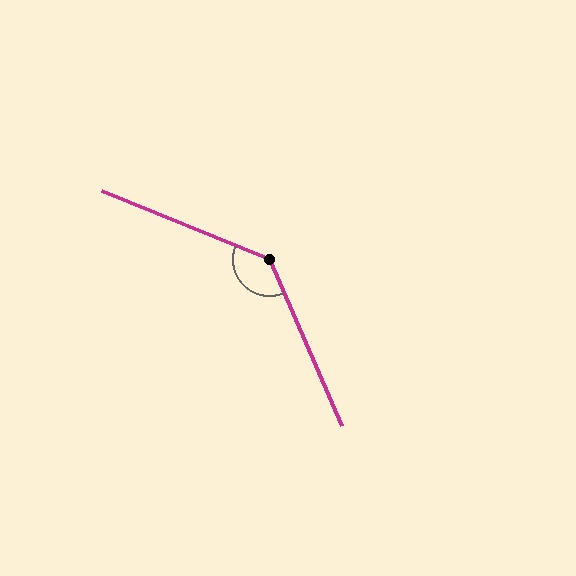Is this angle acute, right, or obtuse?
It is obtuse.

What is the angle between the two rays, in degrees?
Approximately 135 degrees.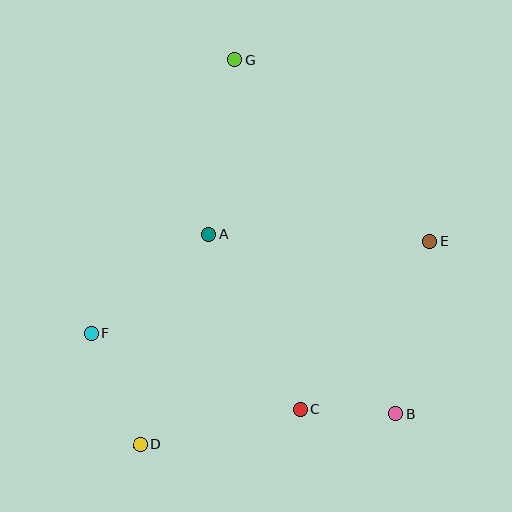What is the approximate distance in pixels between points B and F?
The distance between B and F is approximately 315 pixels.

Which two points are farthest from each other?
Points D and G are farthest from each other.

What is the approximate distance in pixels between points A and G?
The distance between A and G is approximately 177 pixels.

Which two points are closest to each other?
Points B and C are closest to each other.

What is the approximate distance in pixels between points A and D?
The distance between A and D is approximately 221 pixels.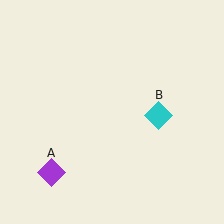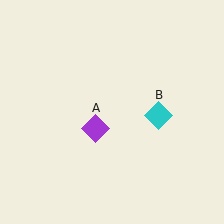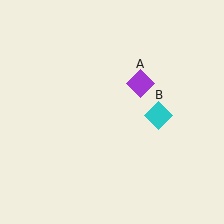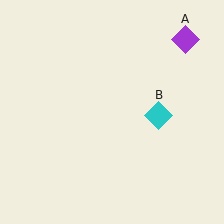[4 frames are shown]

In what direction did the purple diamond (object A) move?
The purple diamond (object A) moved up and to the right.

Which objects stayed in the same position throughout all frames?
Cyan diamond (object B) remained stationary.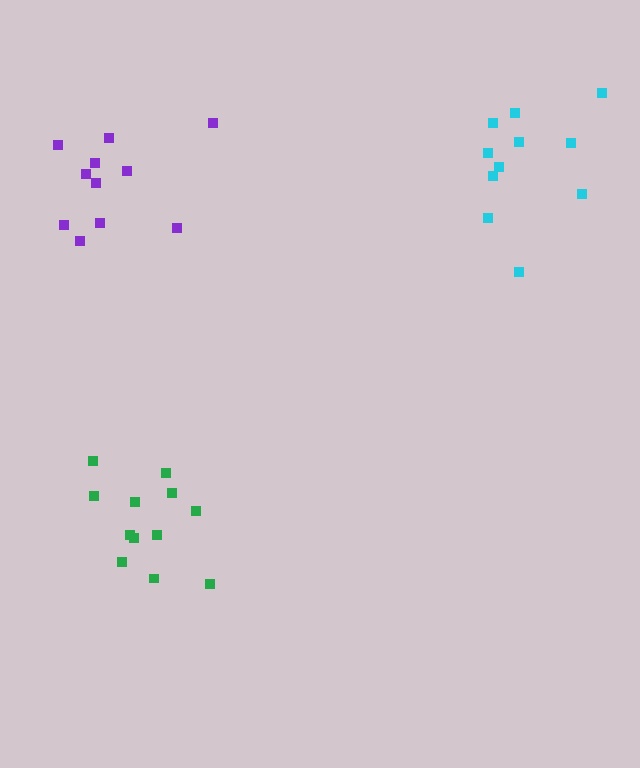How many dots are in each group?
Group 1: 12 dots, Group 2: 11 dots, Group 3: 11 dots (34 total).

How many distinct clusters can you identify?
There are 3 distinct clusters.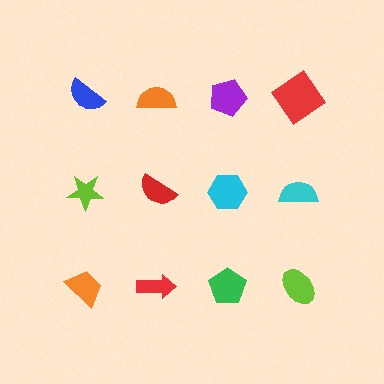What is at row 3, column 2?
A red arrow.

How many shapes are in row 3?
4 shapes.